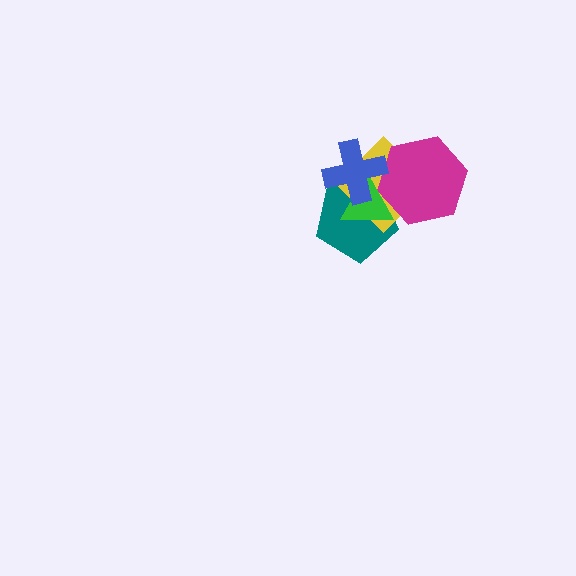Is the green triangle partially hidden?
Yes, it is partially covered by another shape.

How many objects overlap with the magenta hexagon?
4 objects overlap with the magenta hexagon.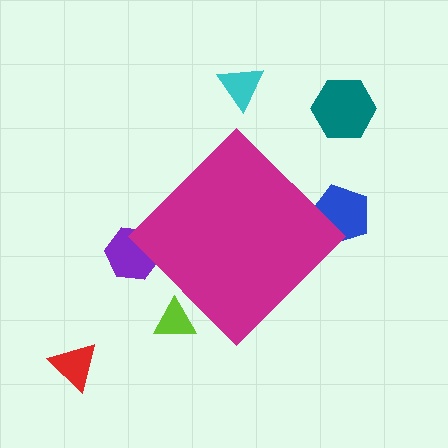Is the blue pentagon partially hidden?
Yes, the blue pentagon is partially hidden behind the magenta diamond.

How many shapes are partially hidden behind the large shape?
3 shapes are partially hidden.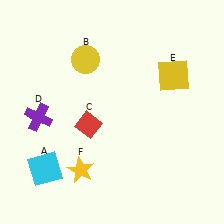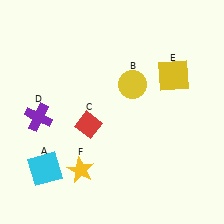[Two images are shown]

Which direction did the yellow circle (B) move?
The yellow circle (B) moved right.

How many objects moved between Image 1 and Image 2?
1 object moved between the two images.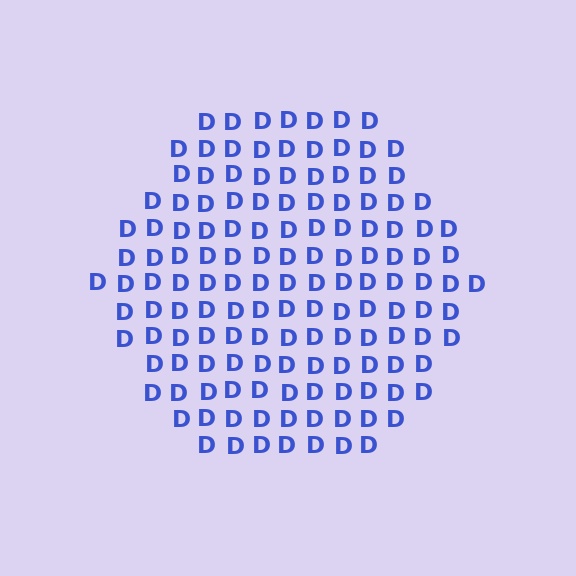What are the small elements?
The small elements are letter D's.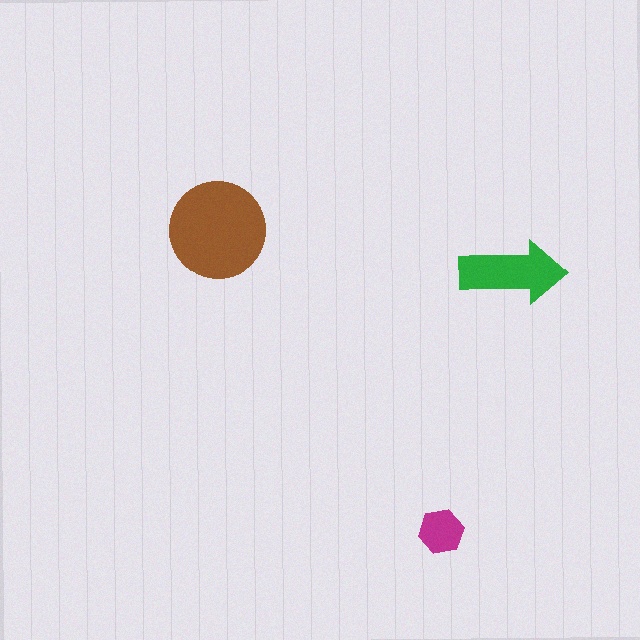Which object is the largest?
The brown circle.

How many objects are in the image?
There are 3 objects in the image.